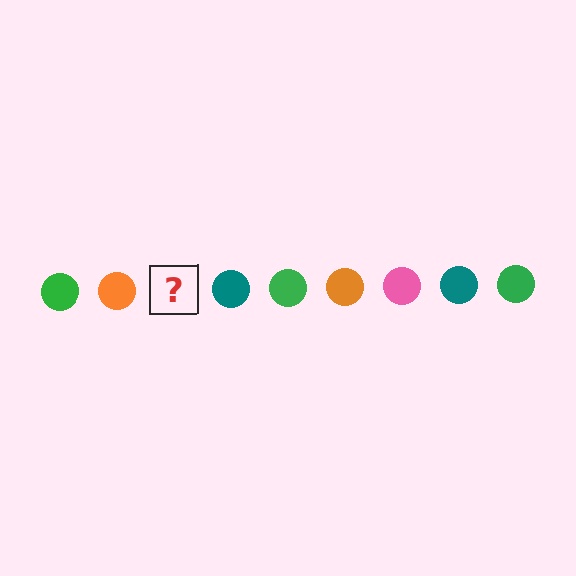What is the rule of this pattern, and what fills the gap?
The rule is that the pattern cycles through green, orange, pink, teal circles. The gap should be filled with a pink circle.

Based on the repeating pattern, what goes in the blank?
The blank should be a pink circle.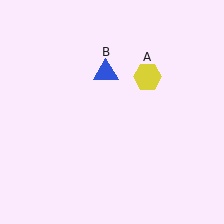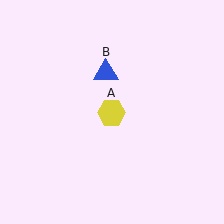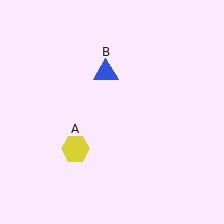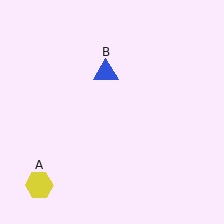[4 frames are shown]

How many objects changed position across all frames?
1 object changed position: yellow hexagon (object A).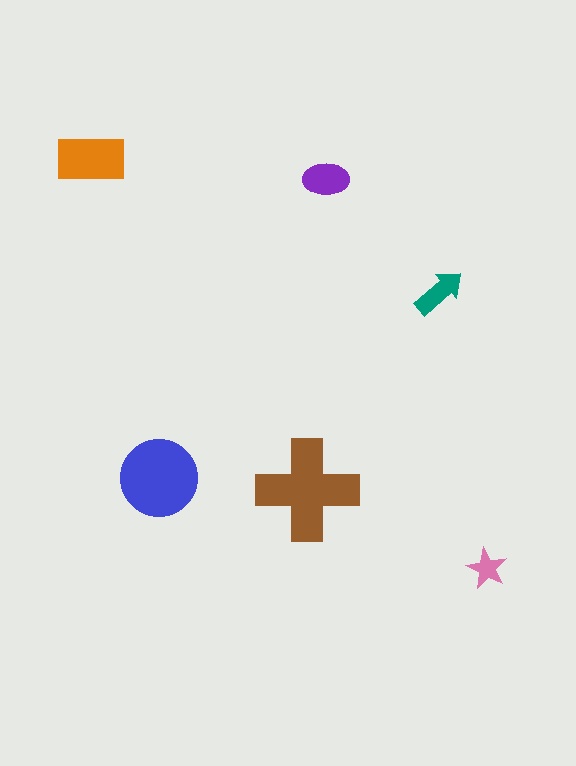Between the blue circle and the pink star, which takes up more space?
The blue circle.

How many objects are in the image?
There are 6 objects in the image.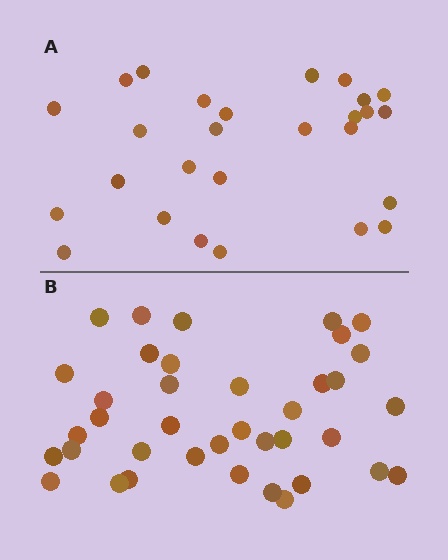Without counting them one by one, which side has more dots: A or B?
Region B (the bottom region) has more dots.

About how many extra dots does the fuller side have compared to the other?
Region B has roughly 12 or so more dots than region A.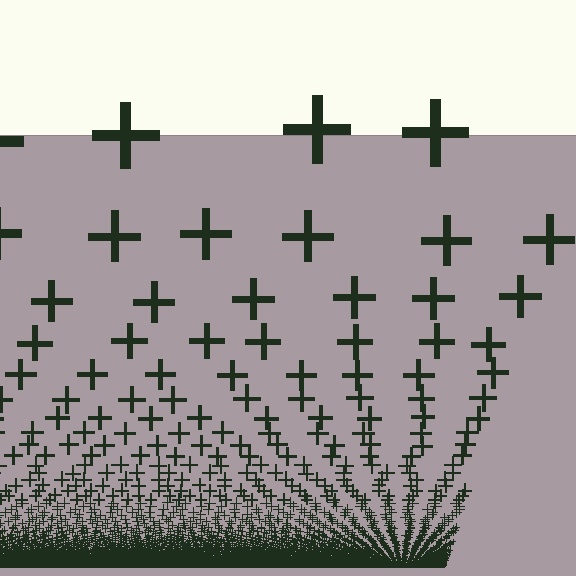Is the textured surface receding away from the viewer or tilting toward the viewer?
The surface appears to tilt toward the viewer. Texture elements get larger and sparser toward the top.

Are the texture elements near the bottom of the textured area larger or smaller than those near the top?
Smaller. The gradient is inverted — elements near the bottom are smaller and denser.